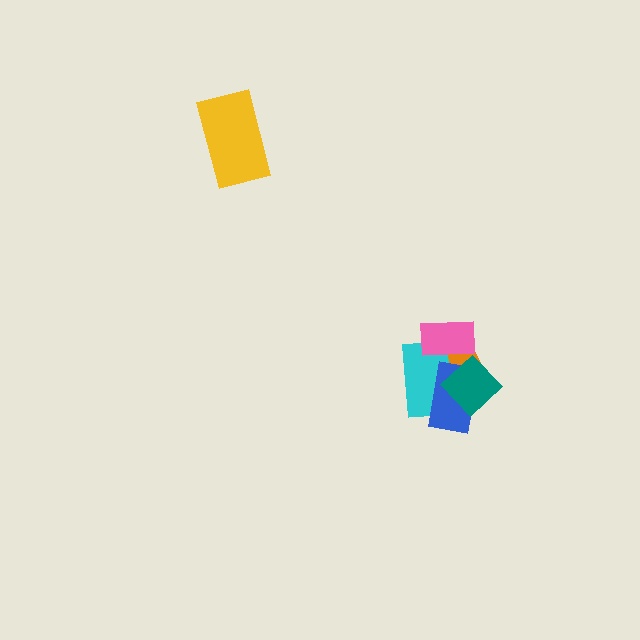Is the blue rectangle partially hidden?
Yes, it is partially covered by another shape.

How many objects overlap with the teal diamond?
3 objects overlap with the teal diamond.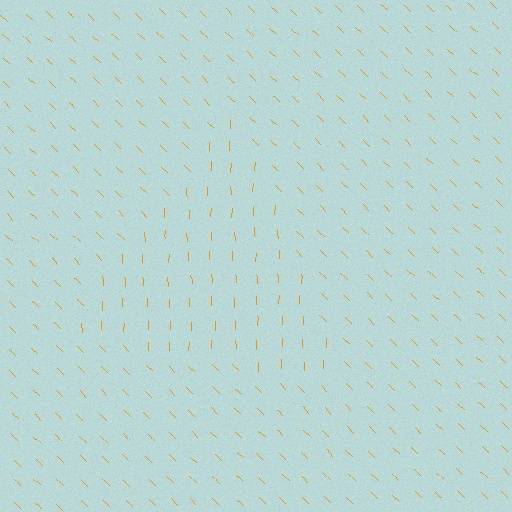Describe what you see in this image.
The image is filled with small orange line segments. A triangle region in the image has lines oriented differently from the surrounding lines, creating a visible texture boundary.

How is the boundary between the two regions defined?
The boundary is defined purely by a change in line orientation (approximately 45 degrees difference). All lines are the same color and thickness.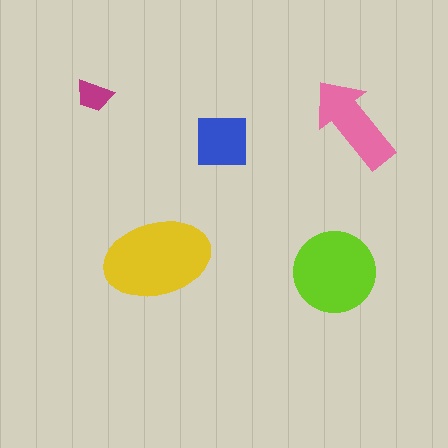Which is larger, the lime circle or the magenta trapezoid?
The lime circle.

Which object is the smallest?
The magenta trapezoid.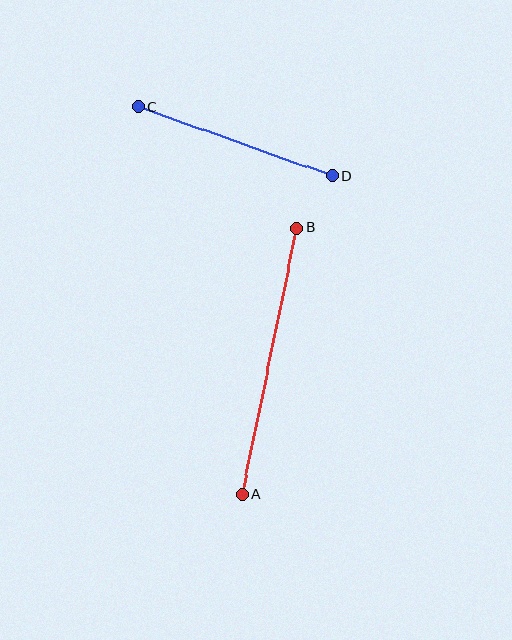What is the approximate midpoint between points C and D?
The midpoint is at approximately (235, 142) pixels.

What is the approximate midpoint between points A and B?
The midpoint is at approximately (269, 361) pixels.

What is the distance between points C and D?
The distance is approximately 205 pixels.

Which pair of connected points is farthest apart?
Points A and B are farthest apart.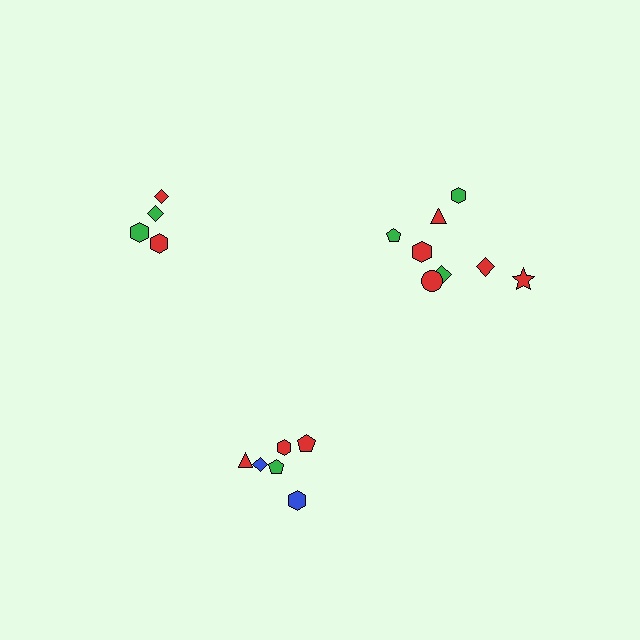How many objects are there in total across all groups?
There are 18 objects.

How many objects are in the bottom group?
There are 6 objects.